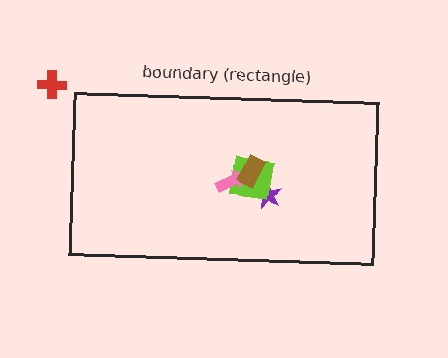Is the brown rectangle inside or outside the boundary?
Inside.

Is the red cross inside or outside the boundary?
Outside.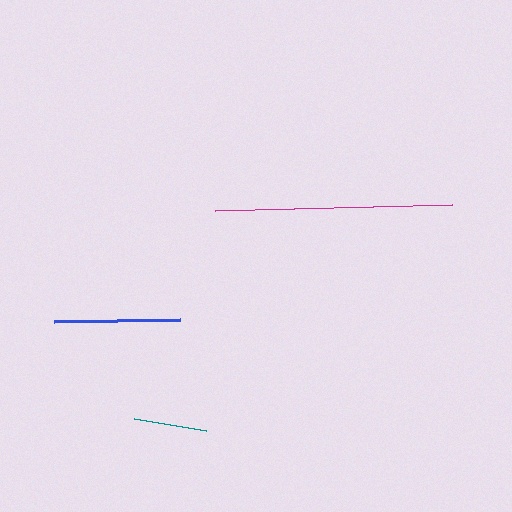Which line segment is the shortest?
The teal line is the shortest at approximately 73 pixels.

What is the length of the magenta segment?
The magenta segment is approximately 237 pixels long.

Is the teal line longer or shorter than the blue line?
The blue line is longer than the teal line.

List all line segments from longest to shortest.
From longest to shortest: magenta, blue, teal.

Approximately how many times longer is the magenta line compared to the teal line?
The magenta line is approximately 3.2 times the length of the teal line.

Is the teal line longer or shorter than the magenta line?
The magenta line is longer than the teal line.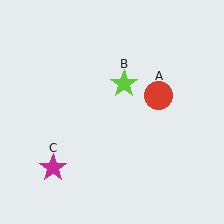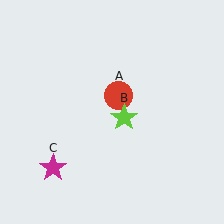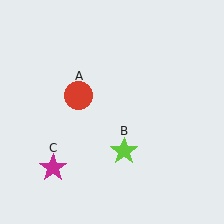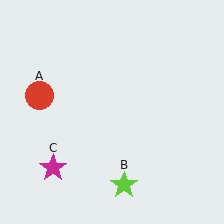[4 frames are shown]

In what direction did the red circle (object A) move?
The red circle (object A) moved left.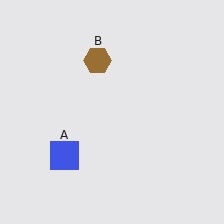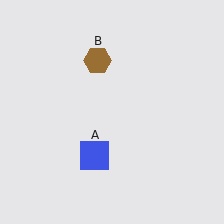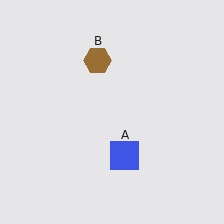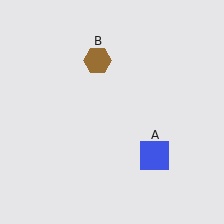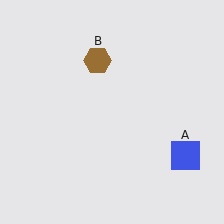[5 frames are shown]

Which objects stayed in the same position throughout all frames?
Brown hexagon (object B) remained stationary.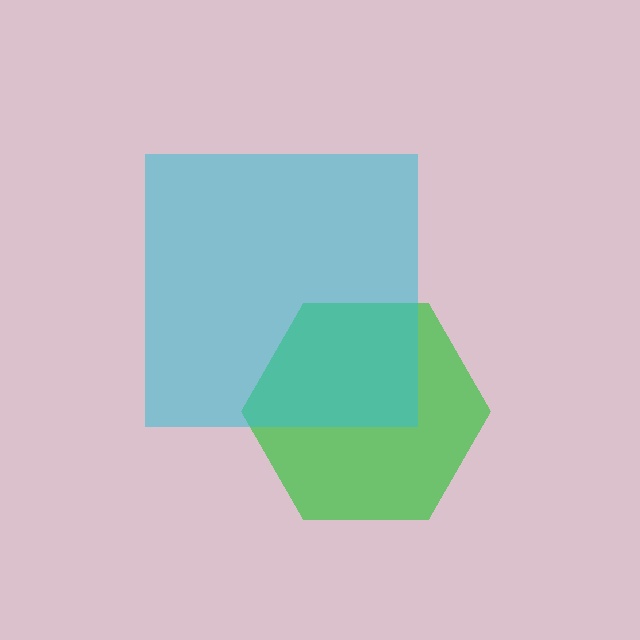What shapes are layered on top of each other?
The layered shapes are: a green hexagon, a cyan square.